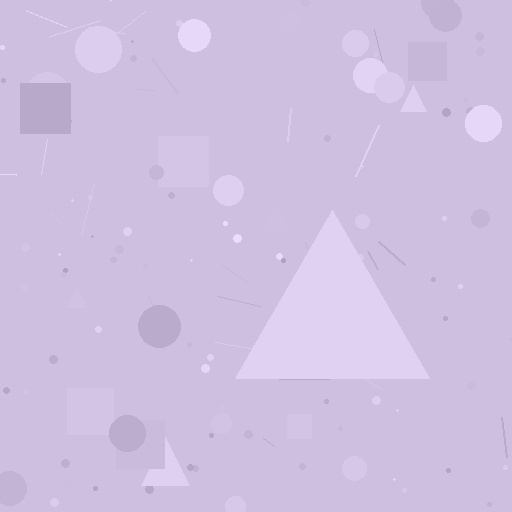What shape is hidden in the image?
A triangle is hidden in the image.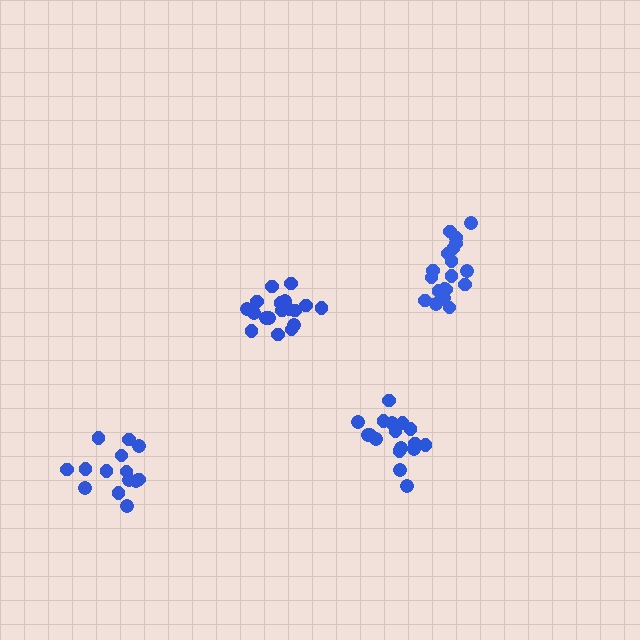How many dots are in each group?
Group 1: 14 dots, Group 2: 19 dots, Group 3: 19 dots, Group 4: 17 dots (69 total).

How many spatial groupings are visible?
There are 4 spatial groupings.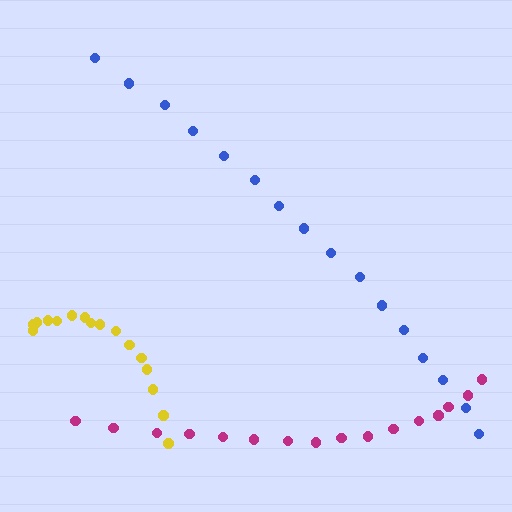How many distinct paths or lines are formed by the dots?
There are 3 distinct paths.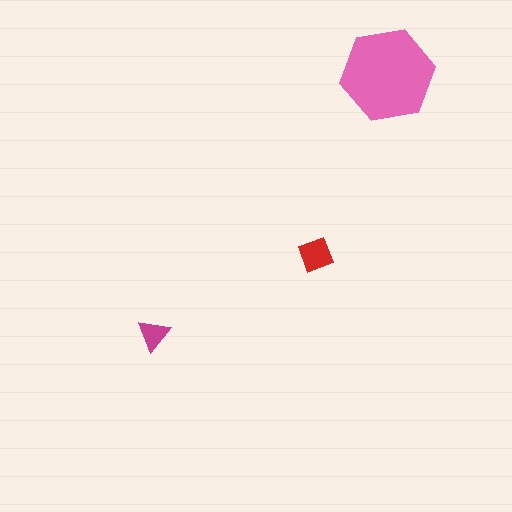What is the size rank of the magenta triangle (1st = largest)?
3rd.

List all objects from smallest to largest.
The magenta triangle, the red square, the pink hexagon.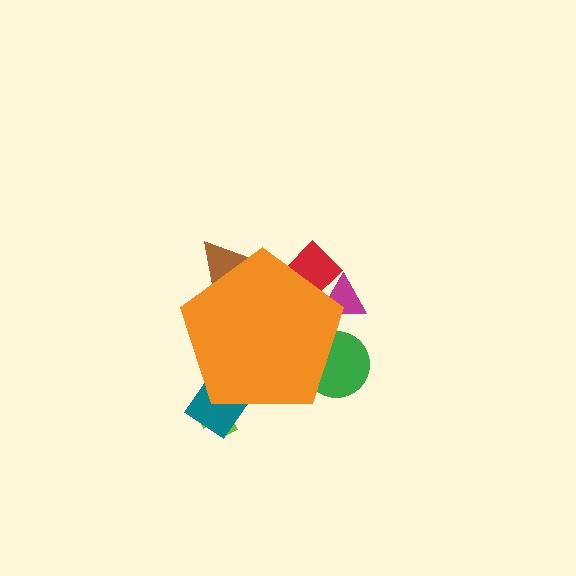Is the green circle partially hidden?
Yes, the green circle is partially hidden behind the orange pentagon.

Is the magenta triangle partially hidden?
Yes, the magenta triangle is partially hidden behind the orange pentagon.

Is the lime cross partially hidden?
Yes, the lime cross is partially hidden behind the orange pentagon.